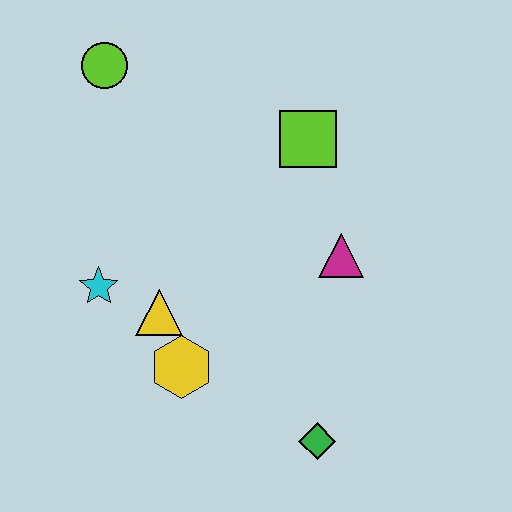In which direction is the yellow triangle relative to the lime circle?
The yellow triangle is below the lime circle.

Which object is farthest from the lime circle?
The green diamond is farthest from the lime circle.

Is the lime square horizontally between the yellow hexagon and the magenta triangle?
Yes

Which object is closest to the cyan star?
The yellow triangle is closest to the cyan star.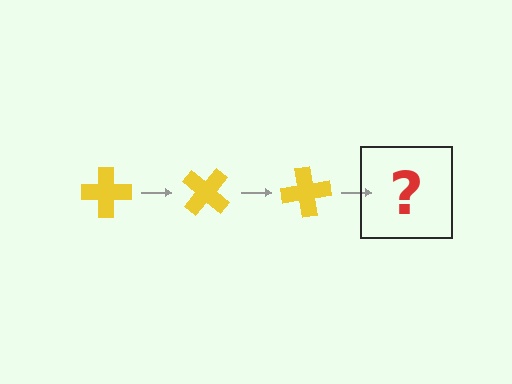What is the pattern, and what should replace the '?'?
The pattern is that the cross rotates 40 degrees each step. The '?' should be a yellow cross rotated 120 degrees.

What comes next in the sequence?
The next element should be a yellow cross rotated 120 degrees.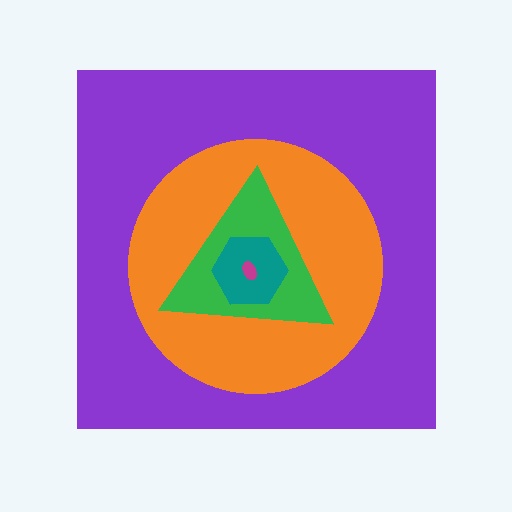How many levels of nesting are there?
5.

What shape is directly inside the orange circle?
The green triangle.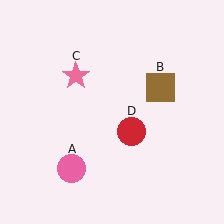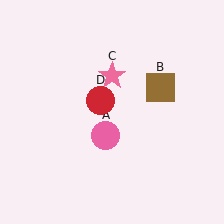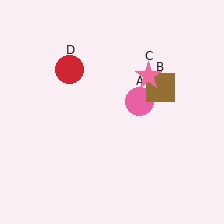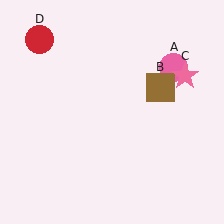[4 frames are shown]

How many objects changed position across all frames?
3 objects changed position: pink circle (object A), pink star (object C), red circle (object D).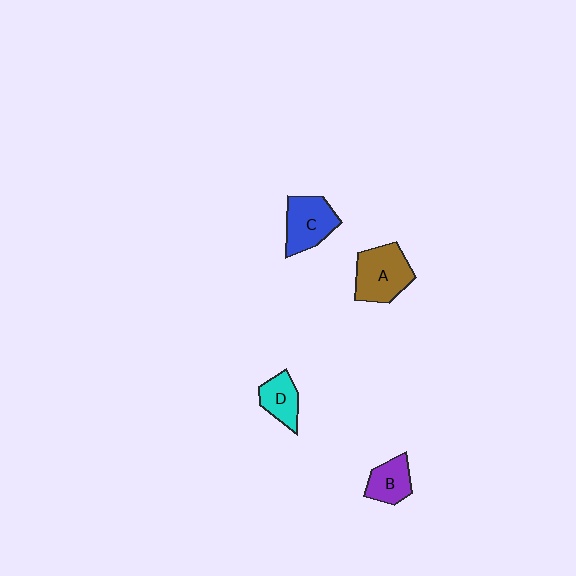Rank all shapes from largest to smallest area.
From largest to smallest: A (brown), C (blue), B (purple), D (cyan).